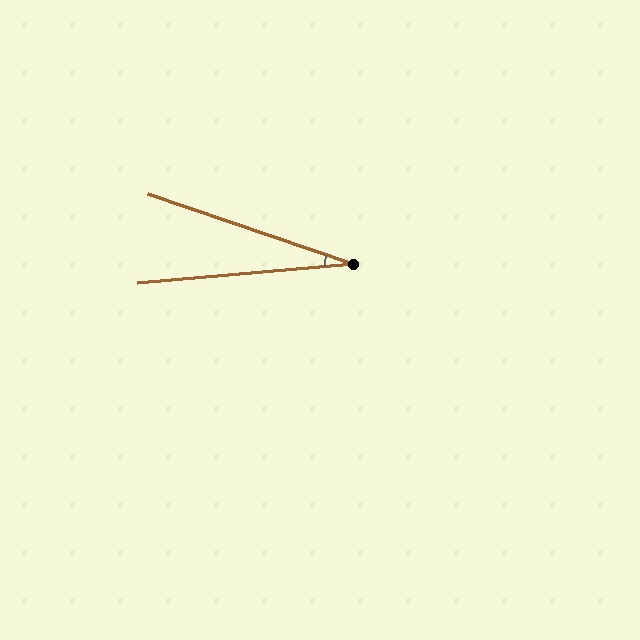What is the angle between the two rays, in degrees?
Approximately 24 degrees.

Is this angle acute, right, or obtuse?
It is acute.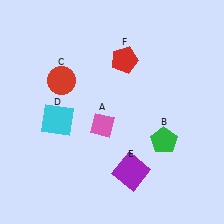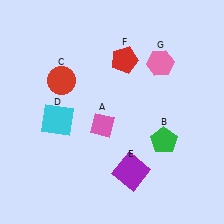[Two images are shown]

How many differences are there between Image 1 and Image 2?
There is 1 difference between the two images.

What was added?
A pink hexagon (G) was added in Image 2.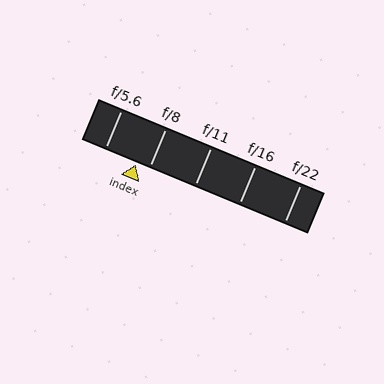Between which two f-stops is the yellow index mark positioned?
The index mark is between f/5.6 and f/8.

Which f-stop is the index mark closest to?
The index mark is closest to f/8.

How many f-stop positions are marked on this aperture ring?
There are 5 f-stop positions marked.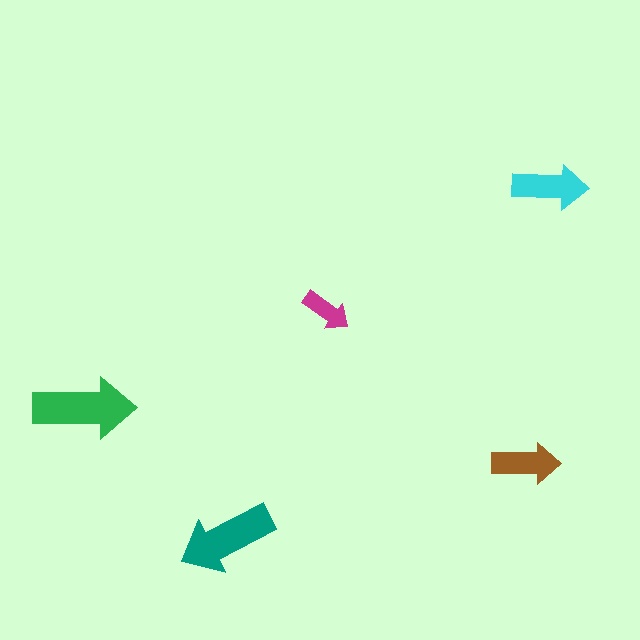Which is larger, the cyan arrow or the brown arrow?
The cyan one.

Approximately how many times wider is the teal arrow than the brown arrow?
About 1.5 times wider.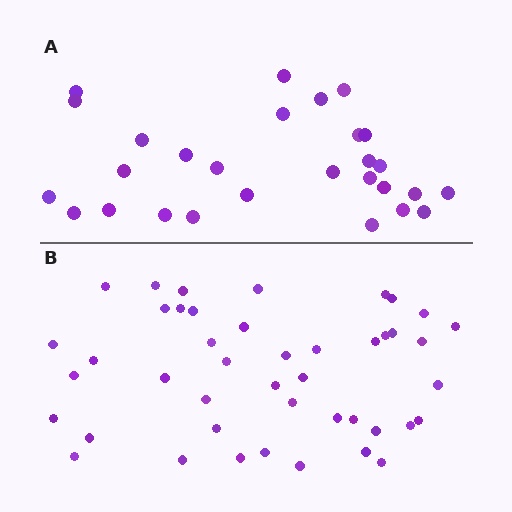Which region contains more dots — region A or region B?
Region B (the bottom region) has more dots.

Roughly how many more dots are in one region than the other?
Region B has approximately 15 more dots than region A.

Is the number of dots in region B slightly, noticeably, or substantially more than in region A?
Region B has substantially more. The ratio is roughly 1.6 to 1.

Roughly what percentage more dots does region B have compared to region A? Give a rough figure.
About 55% more.